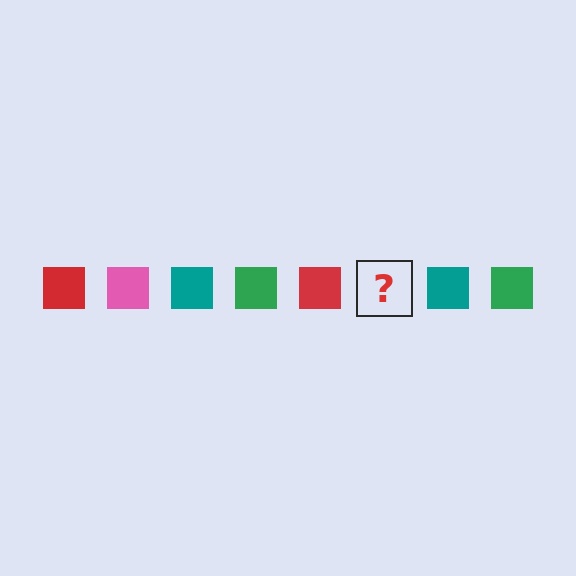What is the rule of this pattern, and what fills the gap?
The rule is that the pattern cycles through red, pink, teal, green squares. The gap should be filled with a pink square.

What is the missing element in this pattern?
The missing element is a pink square.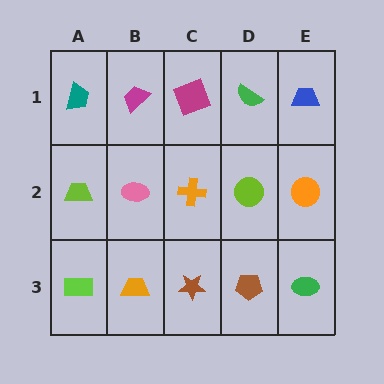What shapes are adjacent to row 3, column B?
A pink ellipse (row 2, column B), a lime rectangle (row 3, column A), a brown star (row 3, column C).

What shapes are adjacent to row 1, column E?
An orange circle (row 2, column E), a green semicircle (row 1, column D).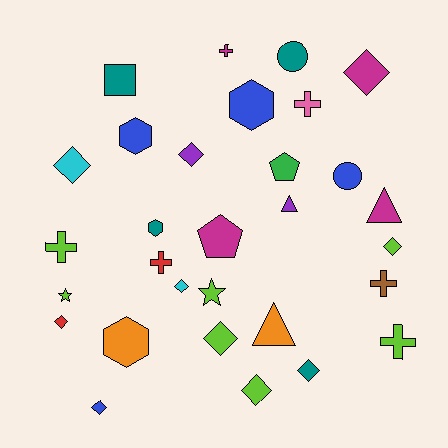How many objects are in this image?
There are 30 objects.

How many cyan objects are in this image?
There are 2 cyan objects.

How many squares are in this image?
There is 1 square.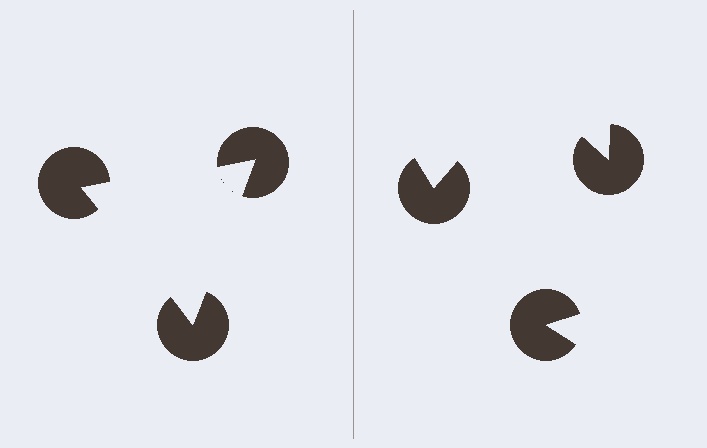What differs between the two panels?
The pac-man discs are positioned identically on both sides; only the wedge orientations differ. On the left they align to a triangle; on the right they are misaligned.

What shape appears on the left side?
An illusory triangle.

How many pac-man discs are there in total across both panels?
6 — 3 on each side.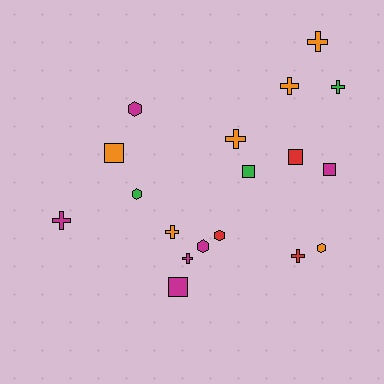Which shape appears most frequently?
Cross, with 8 objects.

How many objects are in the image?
There are 18 objects.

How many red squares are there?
There is 1 red square.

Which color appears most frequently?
Orange, with 6 objects.